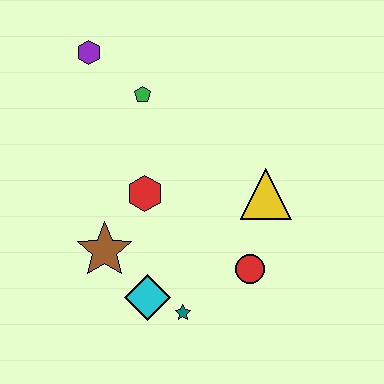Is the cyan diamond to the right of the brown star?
Yes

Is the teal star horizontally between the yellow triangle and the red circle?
No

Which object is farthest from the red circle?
The purple hexagon is farthest from the red circle.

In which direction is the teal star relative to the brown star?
The teal star is to the right of the brown star.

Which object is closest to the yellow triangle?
The red circle is closest to the yellow triangle.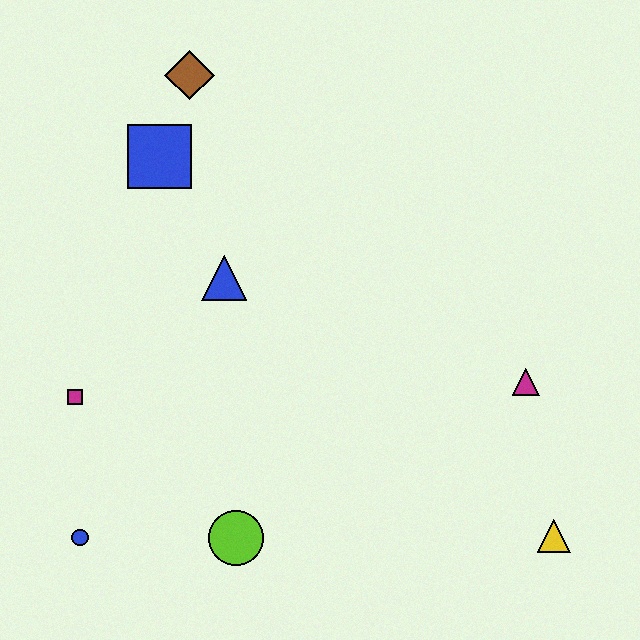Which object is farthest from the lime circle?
The brown diamond is farthest from the lime circle.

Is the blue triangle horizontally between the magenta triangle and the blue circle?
Yes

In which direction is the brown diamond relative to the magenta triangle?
The brown diamond is to the left of the magenta triangle.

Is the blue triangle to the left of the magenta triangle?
Yes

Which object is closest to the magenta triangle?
The yellow triangle is closest to the magenta triangle.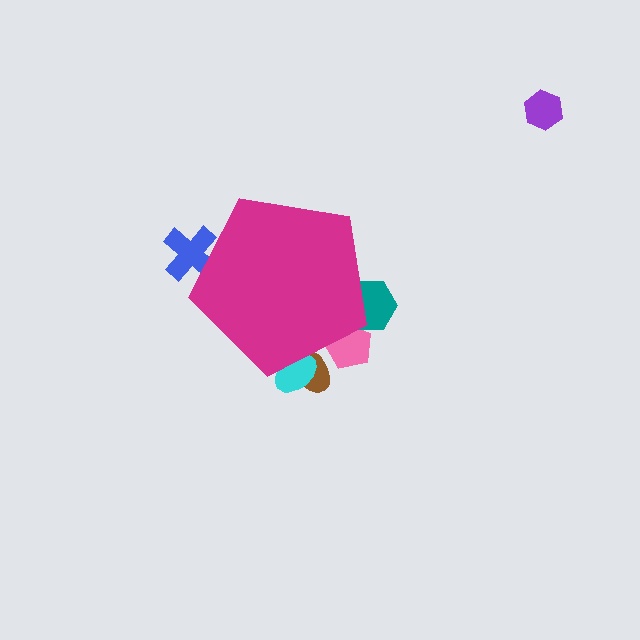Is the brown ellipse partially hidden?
Yes, the brown ellipse is partially hidden behind the magenta pentagon.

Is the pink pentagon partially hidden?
Yes, the pink pentagon is partially hidden behind the magenta pentagon.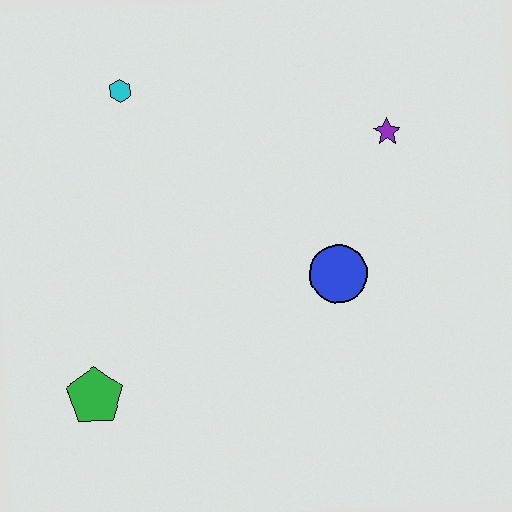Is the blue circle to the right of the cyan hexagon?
Yes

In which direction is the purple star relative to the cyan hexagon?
The purple star is to the right of the cyan hexagon.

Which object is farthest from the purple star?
The green pentagon is farthest from the purple star.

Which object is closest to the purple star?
The blue circle is closest to the purple star.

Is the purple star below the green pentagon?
No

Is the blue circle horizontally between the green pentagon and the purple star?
Yes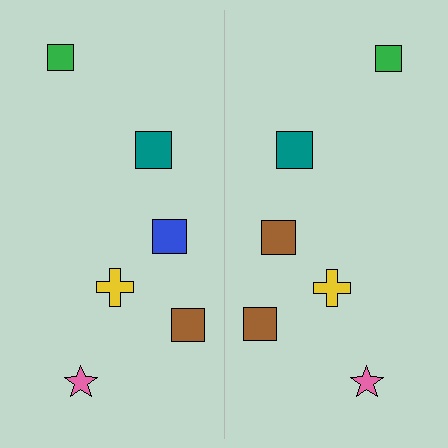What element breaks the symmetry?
The brown square on the right side breaks the symmetry — its mirror counterpart is blue.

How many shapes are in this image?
There are 12 shapes in this image.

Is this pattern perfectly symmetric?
No, the pattern is not perfectly symmetric. The brown square on the right side breaks the symmetry — its mirror counterpart is blue.